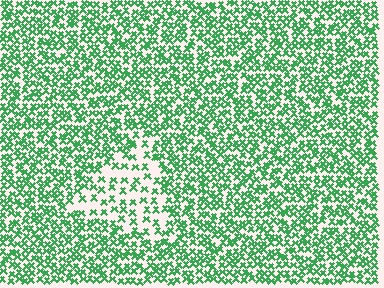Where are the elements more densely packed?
The elements are more densely packed outside the triangle boundary.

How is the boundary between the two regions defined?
The boundary is defined by a change in element density (approximately 2.2x ratio). All elements are the same color, size, and shape.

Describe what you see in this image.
The image contains small green elements arranged at two different densities. A triangle-shaped region is visible where the elements are less densely packed than the surrounding area.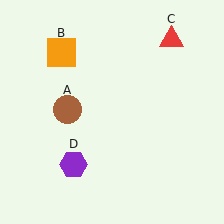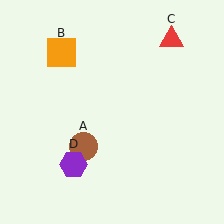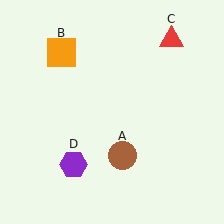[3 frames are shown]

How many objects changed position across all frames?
1 object changed position: brown circle (object A).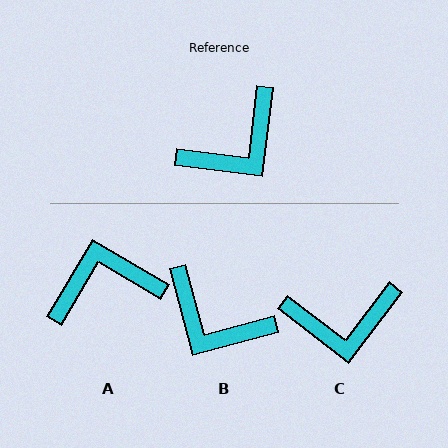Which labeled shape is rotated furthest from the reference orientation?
A, about 157 degrees away.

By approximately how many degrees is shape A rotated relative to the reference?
Approximately 157 degrees counter-clockwise.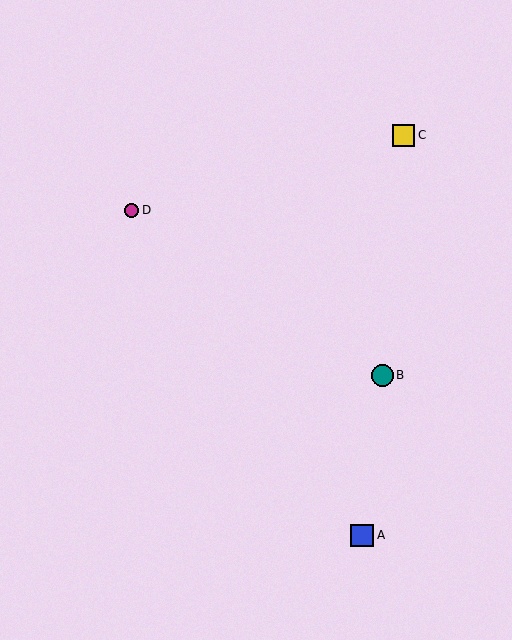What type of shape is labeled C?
Shape C is a yellow square.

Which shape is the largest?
The blue square (labeled A) is the largest.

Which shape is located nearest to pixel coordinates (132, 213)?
The magenta circle (labeled D) at (132, 210) is nearest to that location.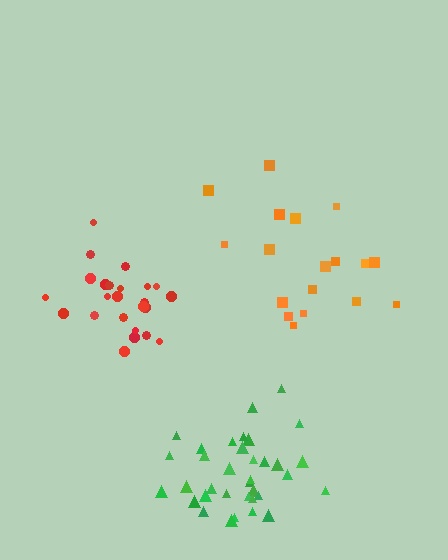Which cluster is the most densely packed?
Green.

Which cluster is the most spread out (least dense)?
Orange.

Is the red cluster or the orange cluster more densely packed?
Red.